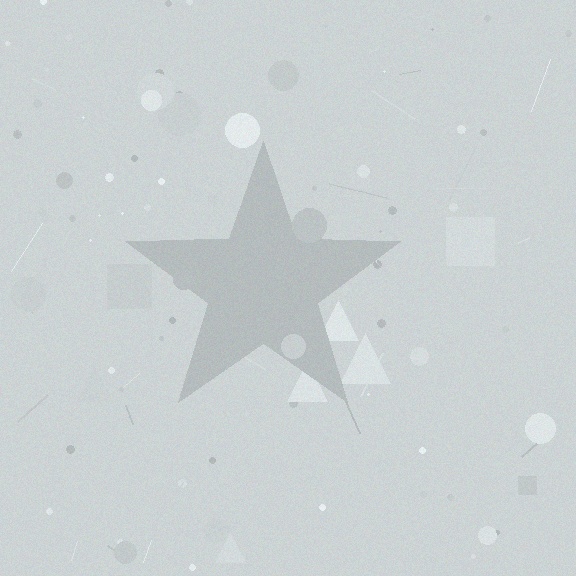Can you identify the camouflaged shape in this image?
The camouflaged shape is a star.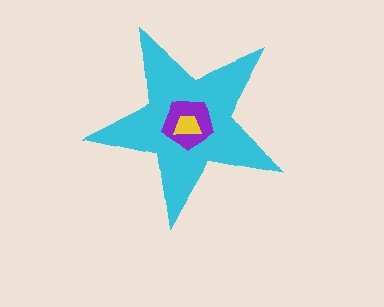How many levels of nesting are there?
3.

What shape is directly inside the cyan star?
The purple pentagon.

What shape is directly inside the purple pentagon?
The yellow trapezoid.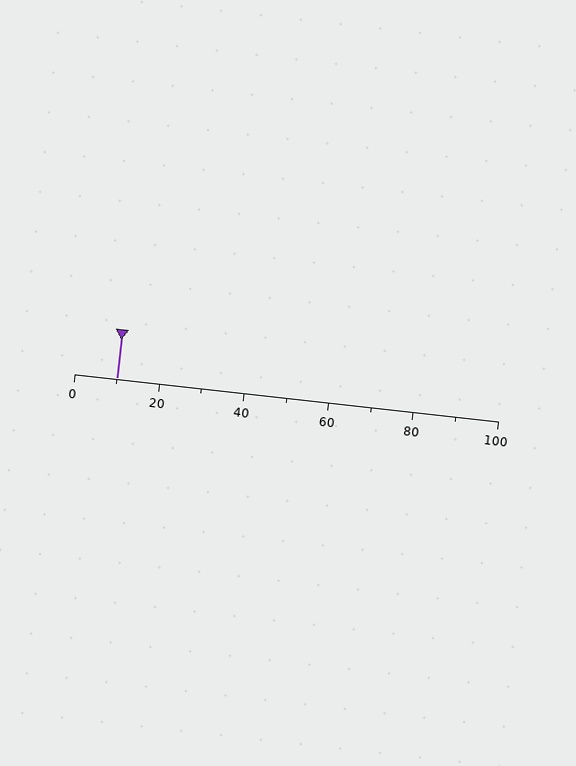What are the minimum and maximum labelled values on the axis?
The axis runs from 0 to 100.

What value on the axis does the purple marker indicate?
The marker indicates approximately 10.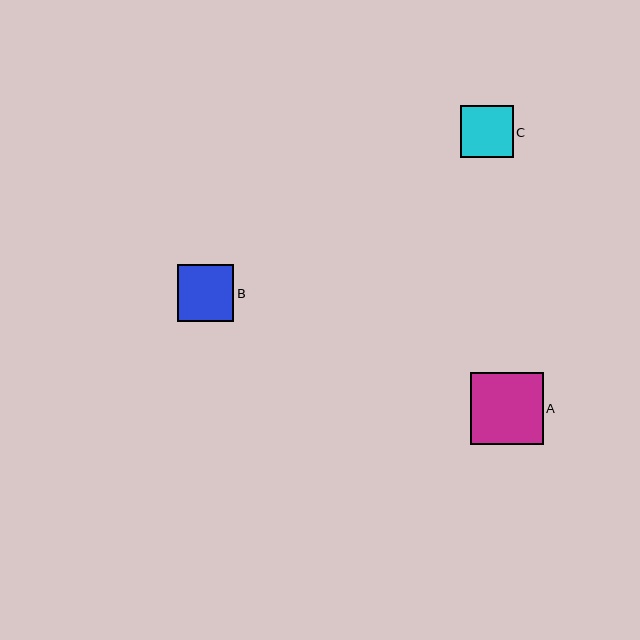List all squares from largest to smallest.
From largest to smallest: A, B, C.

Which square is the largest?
Square A is the largest with a size of approximately 73 pixels.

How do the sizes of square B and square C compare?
Square B and square C are approximately the same size.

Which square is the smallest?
Square C is the smallest with a size of approximately 53 pixels.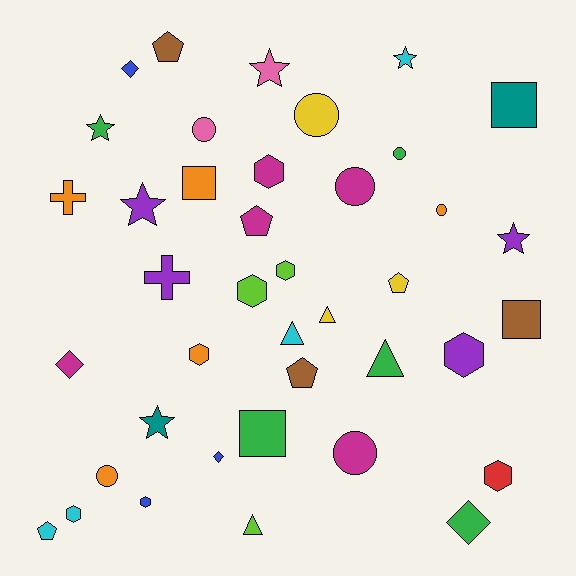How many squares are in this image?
There are 4 squares.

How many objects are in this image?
There are 40 objects.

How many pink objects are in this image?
There are 2 pink objects.